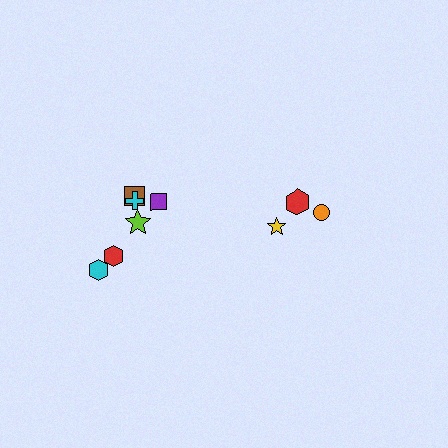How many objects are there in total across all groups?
There are 9 objects.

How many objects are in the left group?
There are 6 objects.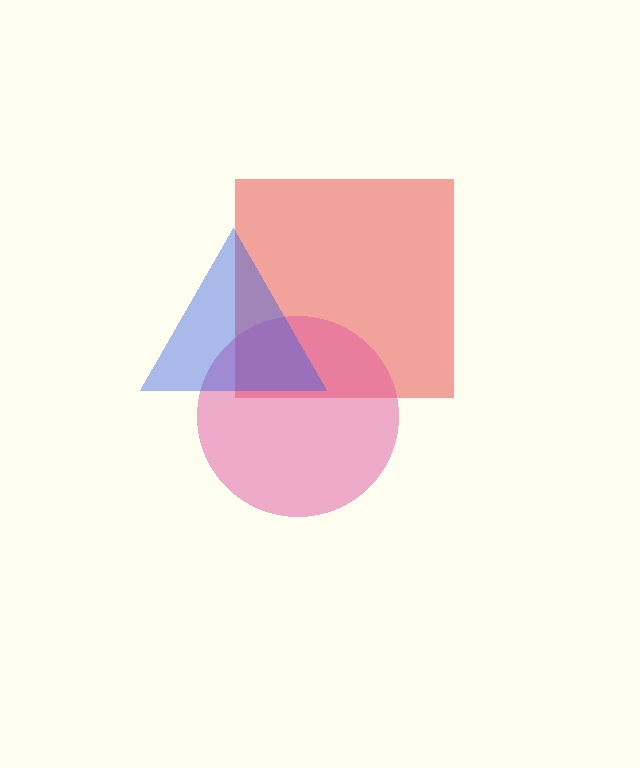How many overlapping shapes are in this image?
There are 3 overlapping shapes in the image.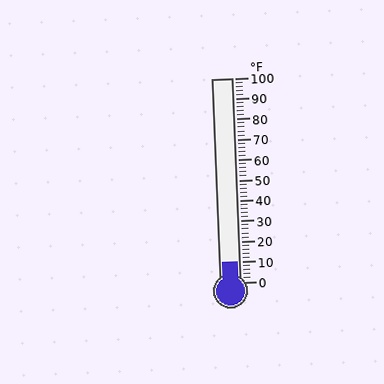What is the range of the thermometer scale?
The thermometer scale ranges from 0°F to 100°F.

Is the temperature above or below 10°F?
The temperature is at 10°F.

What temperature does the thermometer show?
The thermometer shows approximately 10°F.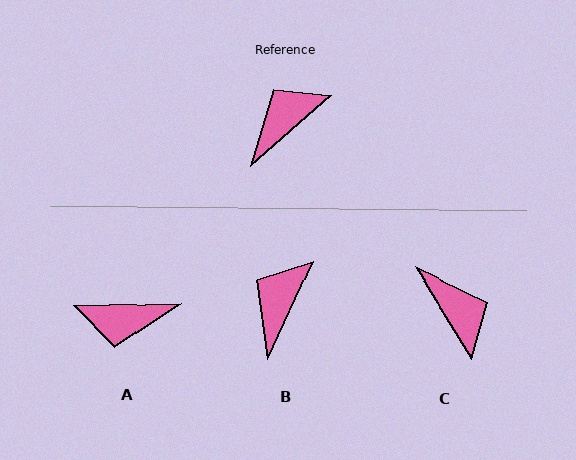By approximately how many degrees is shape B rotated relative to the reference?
Approximately 24 degrees counter-clockwise.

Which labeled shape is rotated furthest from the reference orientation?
A, about 140 degrees away.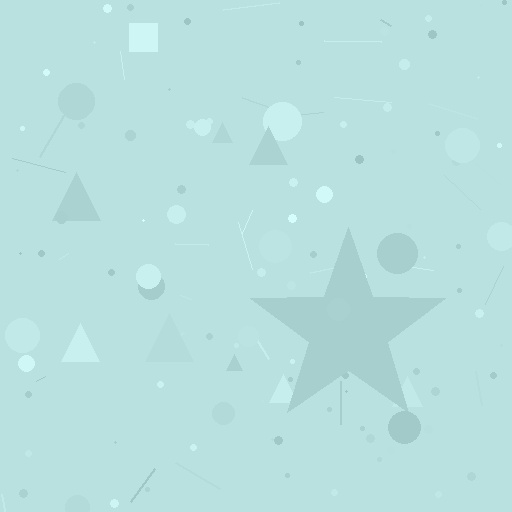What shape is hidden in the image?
A star is hidden in the image.